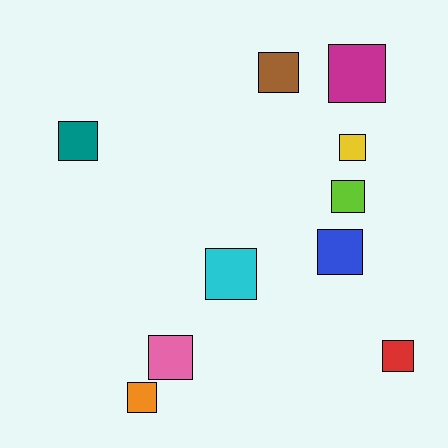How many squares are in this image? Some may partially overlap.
There are 10 squares.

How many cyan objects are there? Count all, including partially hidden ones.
There is 1 cyan object.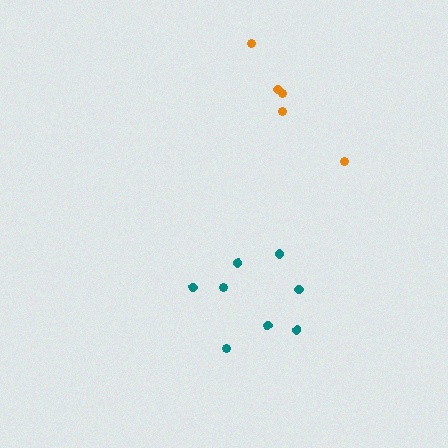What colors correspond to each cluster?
The clusters are colored: orange, teal.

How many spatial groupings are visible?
There are 2 spatial groupings.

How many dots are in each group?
Group 1: 5 dots, Group 2: 8 dots (13 total).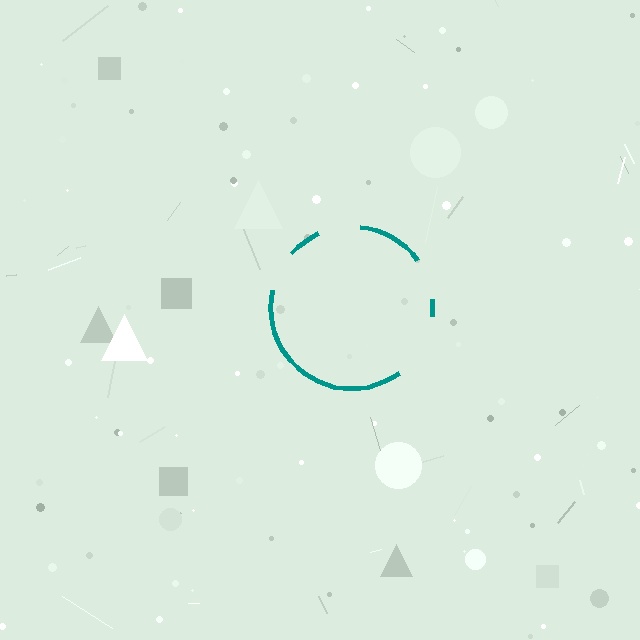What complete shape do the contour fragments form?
The contour fragments form a circle.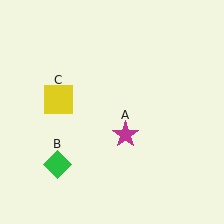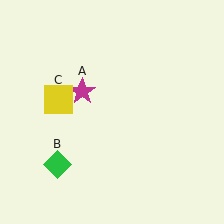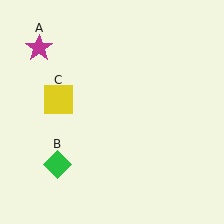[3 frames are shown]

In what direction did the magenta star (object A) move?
The magenta star (object A) moved up and to the left.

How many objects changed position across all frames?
1 object changed position: magenta star (object A).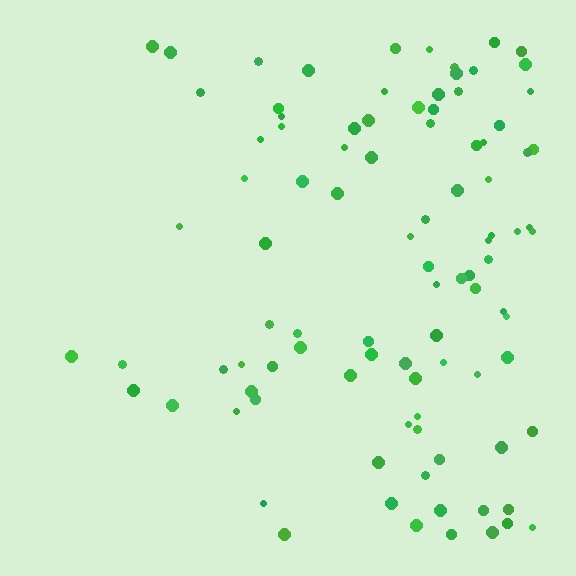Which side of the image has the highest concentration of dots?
The right.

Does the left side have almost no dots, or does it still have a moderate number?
Still a moderate number, just noticeably fewer than the right.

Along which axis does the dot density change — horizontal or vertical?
Horizontal.